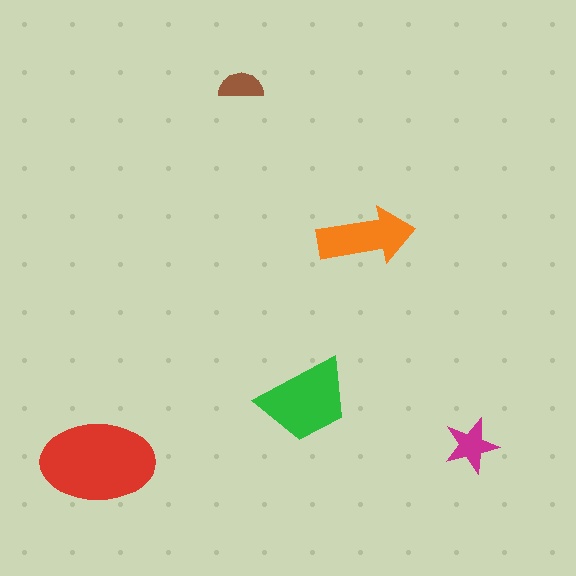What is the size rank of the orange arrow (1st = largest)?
3rd.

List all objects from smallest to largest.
The brown semicircle, the magenta star, the orange arrow, the green trapezoid, the red ellipse.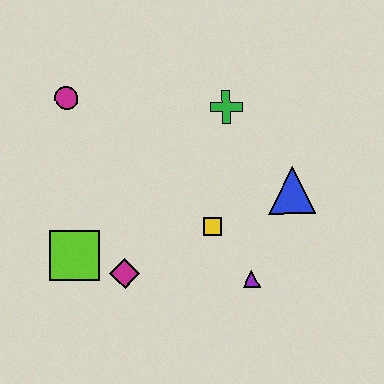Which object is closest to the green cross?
The blue triangle is closest to the green cross.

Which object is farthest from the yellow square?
The magenta circle is farthest from the yellow square.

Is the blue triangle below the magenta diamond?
No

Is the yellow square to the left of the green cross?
Yes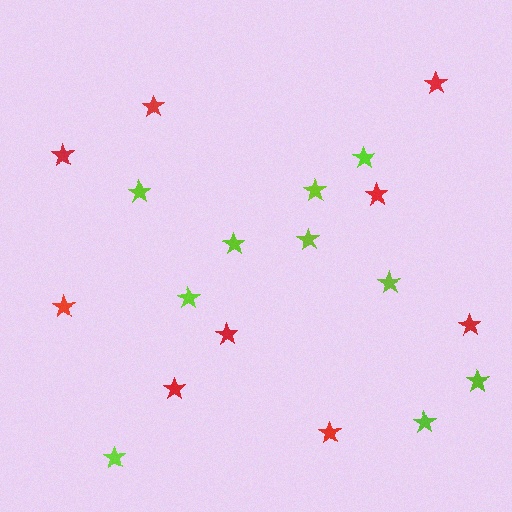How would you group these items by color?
There are 2 groups: one group of lime stars (10) and one group of red stars (9).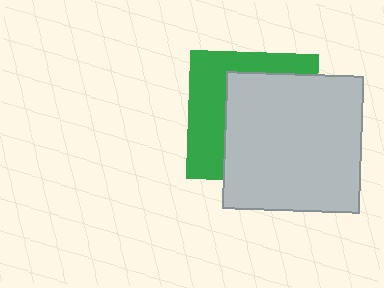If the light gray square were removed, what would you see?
You would see the complete green square.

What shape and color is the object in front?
The object in front is a light gray square.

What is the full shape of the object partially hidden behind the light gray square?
The partially hidden object is a green square.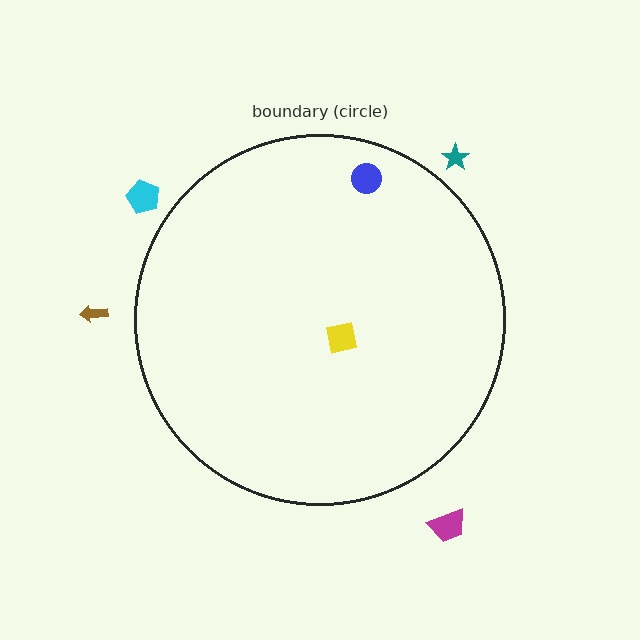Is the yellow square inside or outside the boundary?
Inside.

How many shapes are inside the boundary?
2 inside, 4 outside.